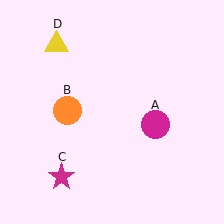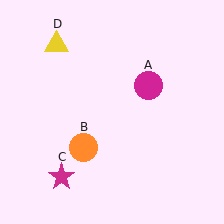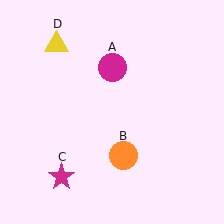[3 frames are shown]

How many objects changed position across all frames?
2 objects changed position: magenta circle (object A), orange circle (object B).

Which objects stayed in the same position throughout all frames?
Magenta star (object C) and yellow triangle (object D) remained stationary.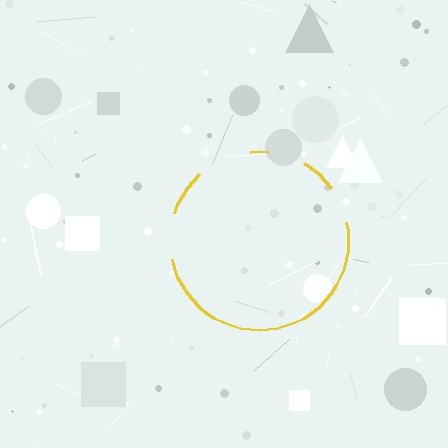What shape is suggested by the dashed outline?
The dashed outline suggests a circle.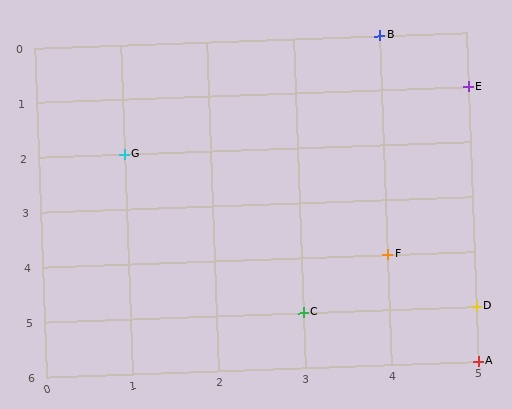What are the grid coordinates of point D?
Point D is at grid coordinates (5, 5).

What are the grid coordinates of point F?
Point F is at grid coordinates (4, 4).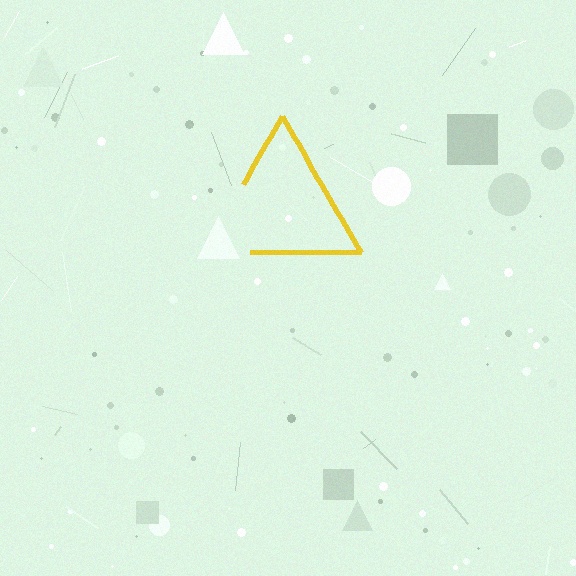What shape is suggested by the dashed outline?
The dashed outline suggests a triangle.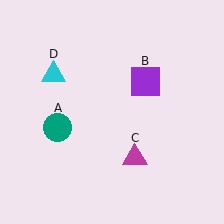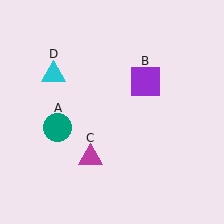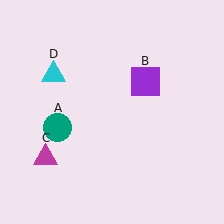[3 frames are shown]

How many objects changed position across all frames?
1 object changed position: magenta triangle (object C).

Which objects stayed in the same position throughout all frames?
Teal circle (object A) and purple square (object B) and cyan triangle (object D) remained stationary.